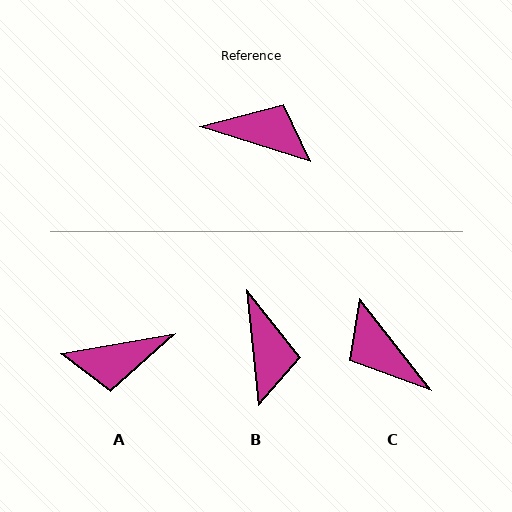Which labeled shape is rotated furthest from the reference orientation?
A, about 152 degrees away.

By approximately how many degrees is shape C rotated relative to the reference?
Approximately 146 degrees counter-clockwise.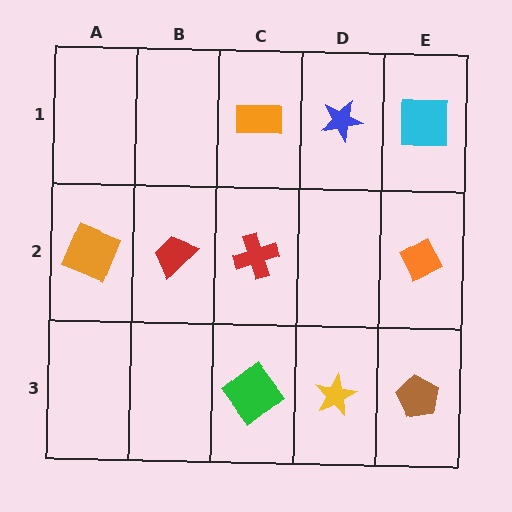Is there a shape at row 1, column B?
No, that cell is empty.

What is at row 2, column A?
An orange square.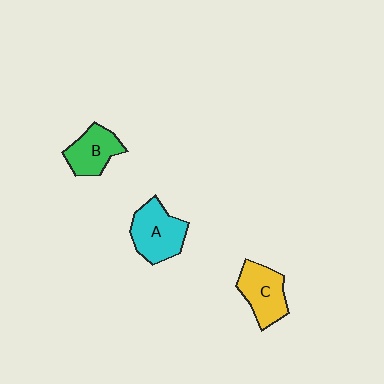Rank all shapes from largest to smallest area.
From largest to smallest: A (cyan), C (yellow), B (green).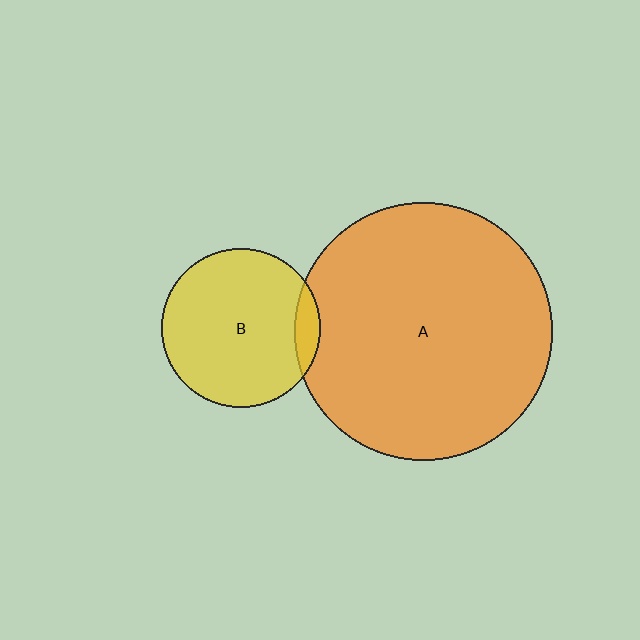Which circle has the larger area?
Circle A (orange).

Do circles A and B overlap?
Yes.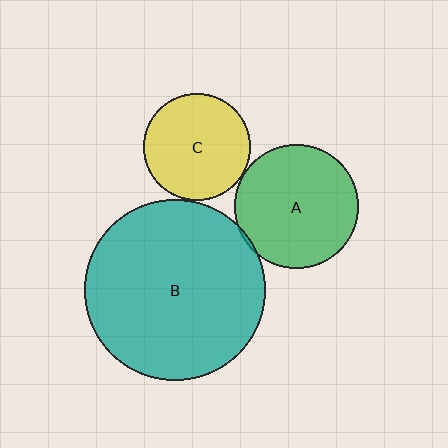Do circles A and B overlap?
Yes.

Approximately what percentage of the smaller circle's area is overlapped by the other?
Approximately 5%.